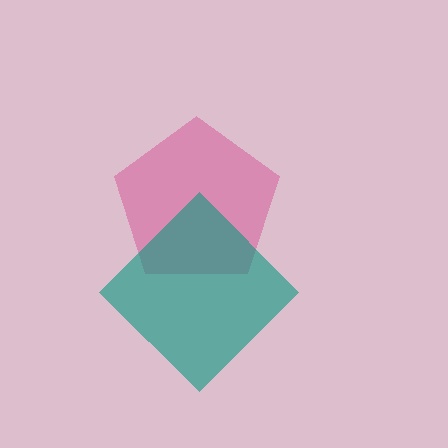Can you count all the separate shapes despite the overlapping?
Yes, there are 2 separate shapes.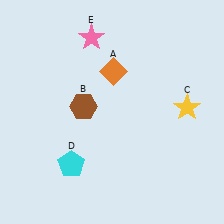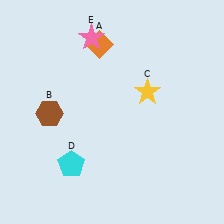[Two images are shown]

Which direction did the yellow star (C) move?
The yellow star (C) moved left.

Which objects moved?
The objects that moved are: the orange diamond (A), the brown hexagon (B), the yellow star (C).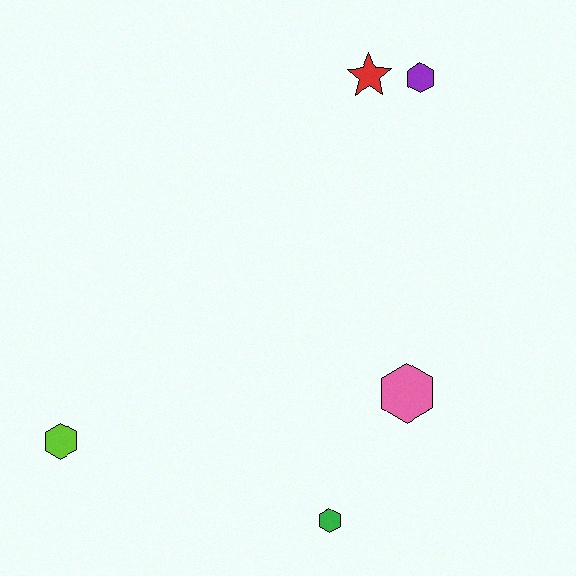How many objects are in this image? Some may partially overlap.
There are 5 objects.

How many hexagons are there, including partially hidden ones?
There are 4 hexagons.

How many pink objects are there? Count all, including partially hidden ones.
There is 1 pink object.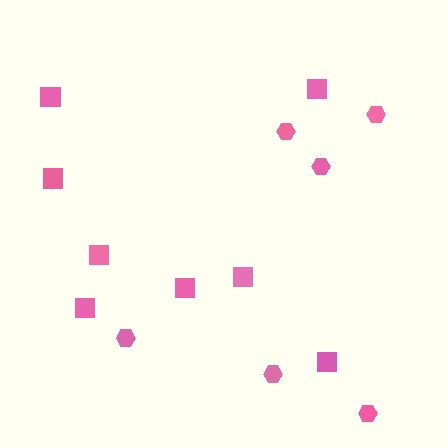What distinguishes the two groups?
There are 2 groups: one group of hexagons (6) and one group of squares (8).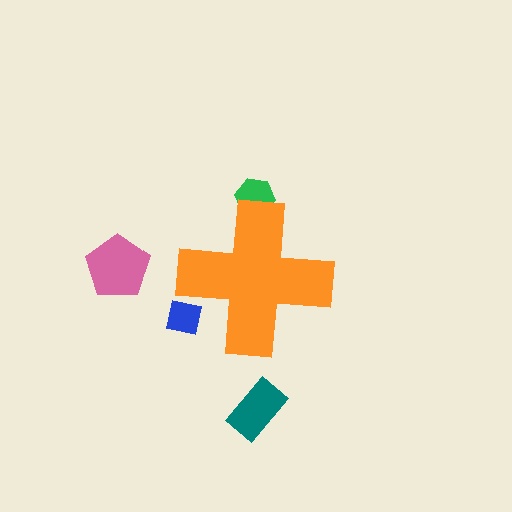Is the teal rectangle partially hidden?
No, the teal rectangle is fully visible.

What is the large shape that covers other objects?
An orange cross.